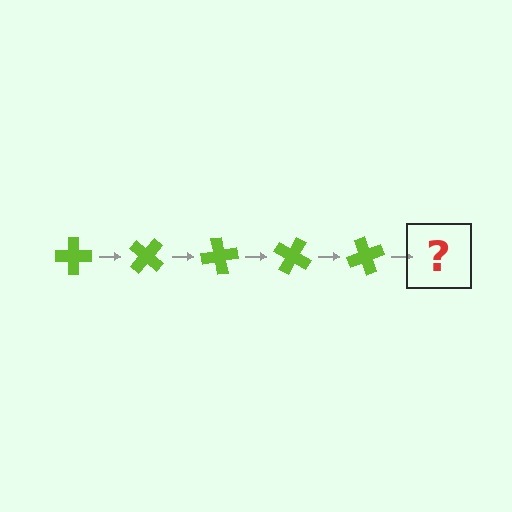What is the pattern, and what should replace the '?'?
The pattern is that the cross rotates 40 degrees each step. The '?' should be a lime cross rotated 200 degrees.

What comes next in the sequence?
The next element should be a lime cross rotated 200 degrees.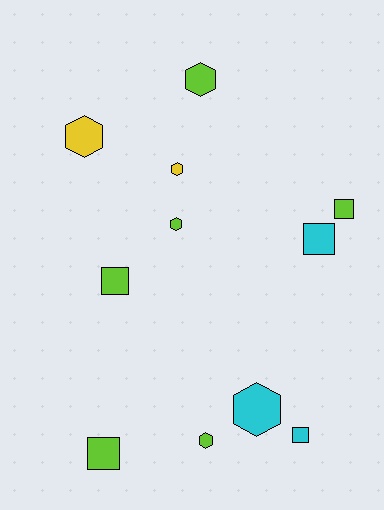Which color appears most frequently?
Lime, with 6 objects.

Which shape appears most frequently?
Hexagon, with 6 objects.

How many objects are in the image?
There are 11 objects.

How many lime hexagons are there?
There are 3 lime hexagons.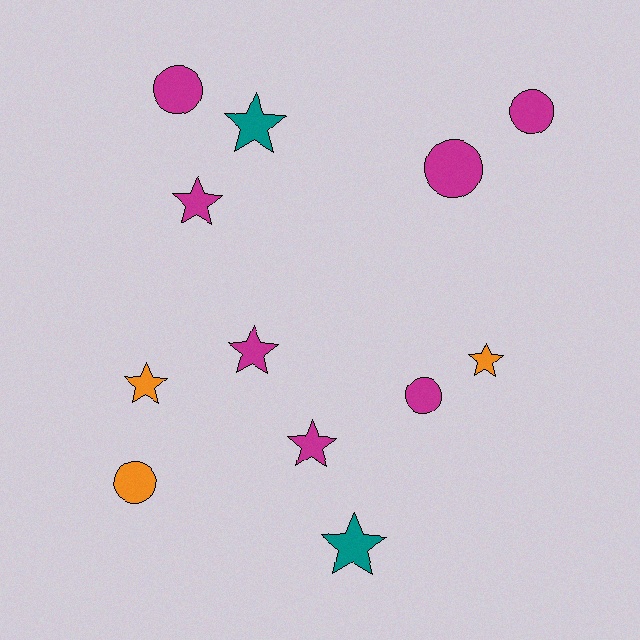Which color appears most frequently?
Magenta, with 7 objects.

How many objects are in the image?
There are 12 objects.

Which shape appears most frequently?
Star, with 7 objects.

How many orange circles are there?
There is 1 orange circle.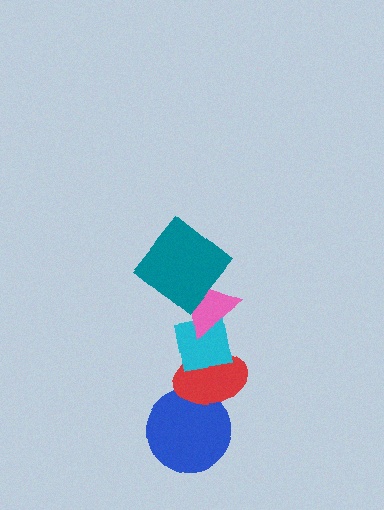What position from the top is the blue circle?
The blue circle is 5th from the top.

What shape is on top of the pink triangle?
The teal diamond is on top of the pink triangle.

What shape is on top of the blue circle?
The red ellipse is on top of the blue circle.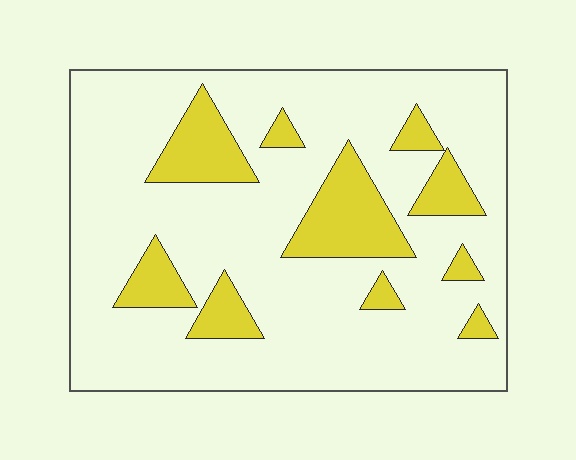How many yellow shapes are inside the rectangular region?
10.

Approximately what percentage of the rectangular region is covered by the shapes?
Approximately 20%.